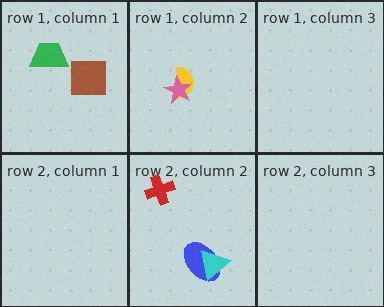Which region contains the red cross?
The row 2, column 2 region.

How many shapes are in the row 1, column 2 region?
2.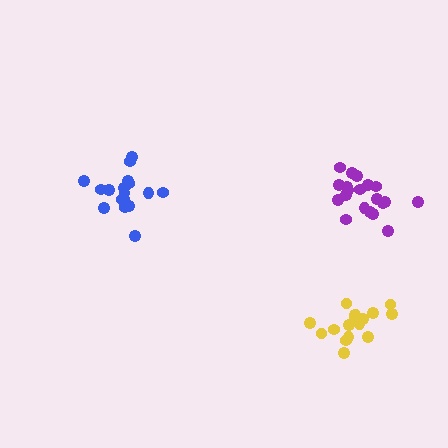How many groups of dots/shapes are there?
There are 3 groups.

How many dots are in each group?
Group 1: 17 dots, Group 2: 17 dots, Group 3: 20 dots (54 total).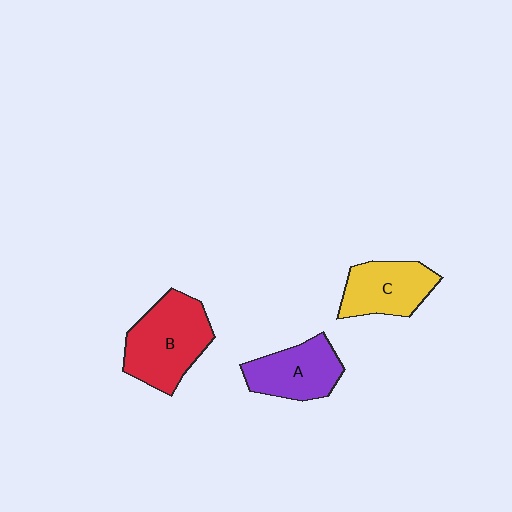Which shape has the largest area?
Shape B (red).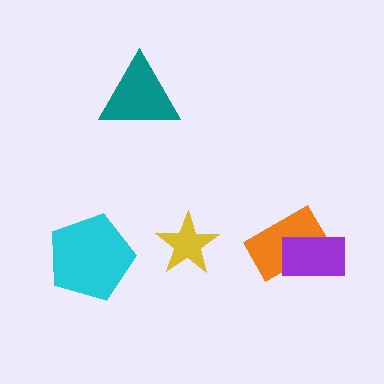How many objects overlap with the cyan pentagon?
0 objects overlap with the cyan pentagon.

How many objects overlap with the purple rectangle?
1 object overlaps with the purple rectangle.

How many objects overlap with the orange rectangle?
1 object overlaps with the orange rectangle.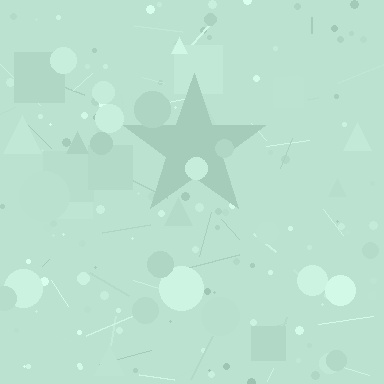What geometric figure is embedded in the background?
A star is embedded in the background.